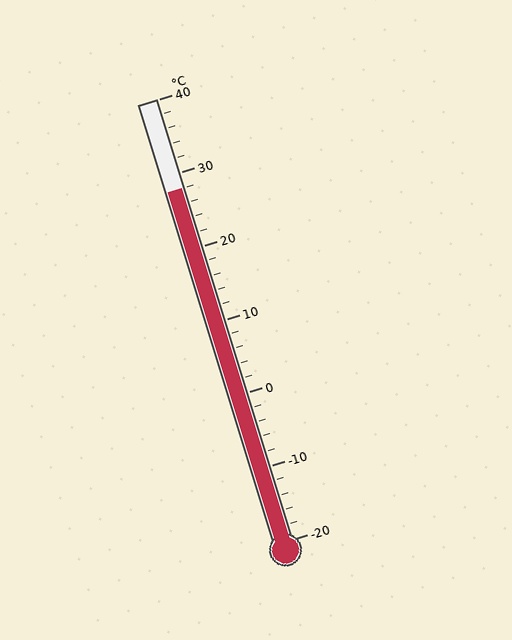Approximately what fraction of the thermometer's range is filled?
The thermometer is filled to approximately 80% of its range.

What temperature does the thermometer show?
The thermometer shows approximately 28°C.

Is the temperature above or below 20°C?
The temperature is above 20°C.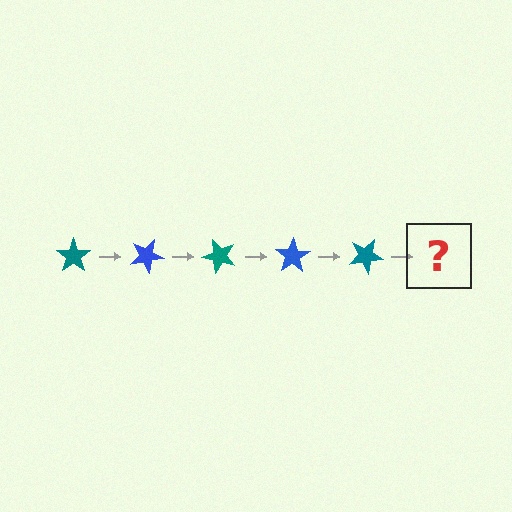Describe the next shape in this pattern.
It should be a blue star, rotated 125 degrees from the start.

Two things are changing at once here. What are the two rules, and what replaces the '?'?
The two rules are that it rotates 25 degrees each step and the color cycles through teal and blue. The '?' should be a blue star, rotated 125 degrees from the start.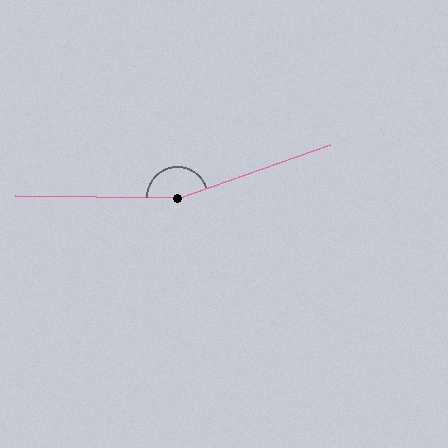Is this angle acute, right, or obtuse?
It is obtuse.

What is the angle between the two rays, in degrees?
Approximately 160 degrees.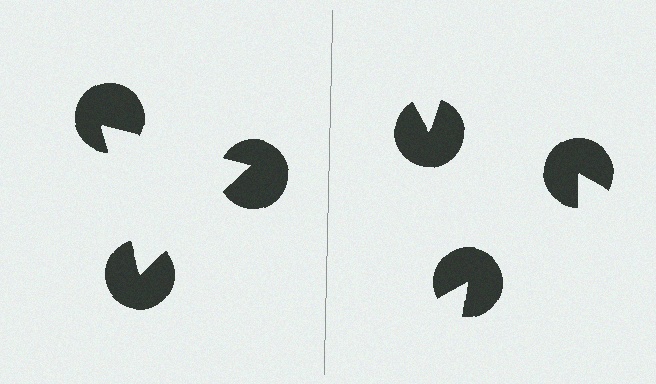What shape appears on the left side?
An illusory triangle.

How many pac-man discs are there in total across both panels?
6 — 3 on each side.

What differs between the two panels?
The pac-man discs are positioned identically on both sides; only the wedge orientations differ. On the left they align to a triangle; on the right they are misaligned.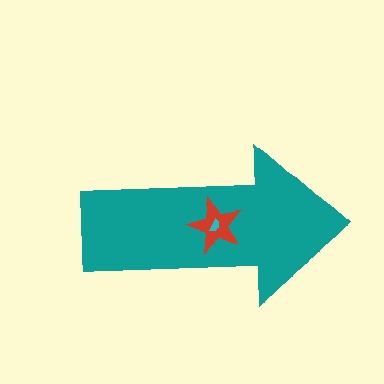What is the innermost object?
The cyan semicircle.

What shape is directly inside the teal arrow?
The red star.